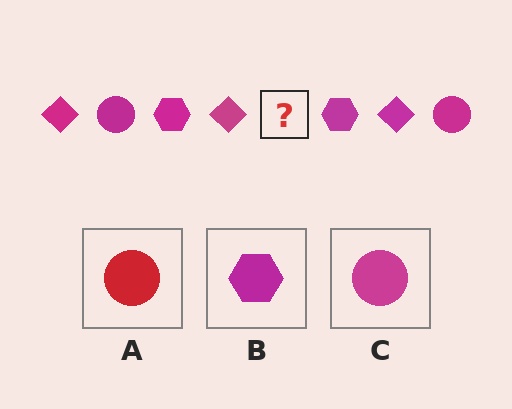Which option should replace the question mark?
Option C.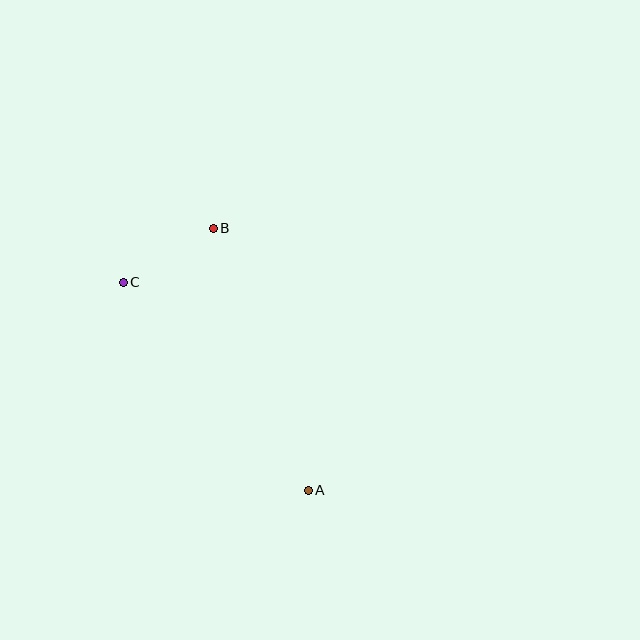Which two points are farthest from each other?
Points A and B are farthest from each other.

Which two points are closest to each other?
Points B and C are closest to each other.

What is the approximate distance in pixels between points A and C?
The distance between A and C is approximately 279 pixels.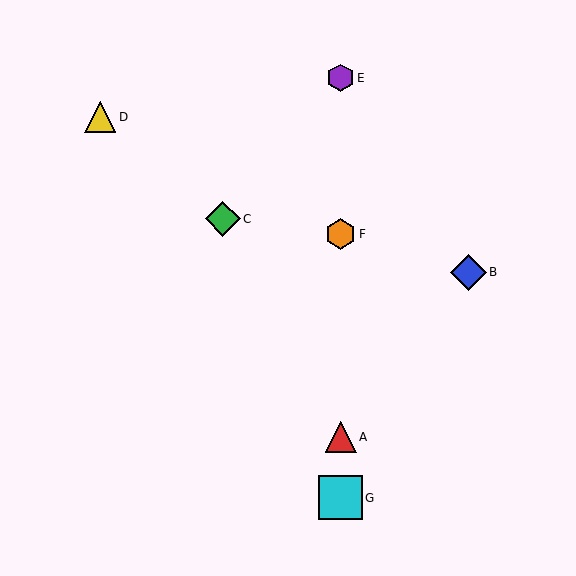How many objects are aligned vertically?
4 objects (A, E, F, G) are aligned vertically.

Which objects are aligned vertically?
Objects A, E, F, G are aligned vertically.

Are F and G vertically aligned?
Yes, both are at x≈341.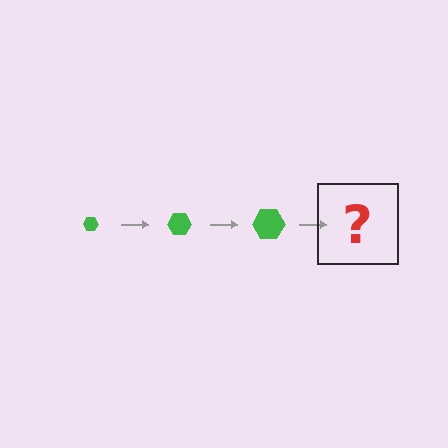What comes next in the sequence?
The next element should be a green hexagon, larger than the previous one.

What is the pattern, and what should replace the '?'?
The pattern is that the hexagon gets progressively larger each step. The '?' should be a green hexagon, larger than the previous one.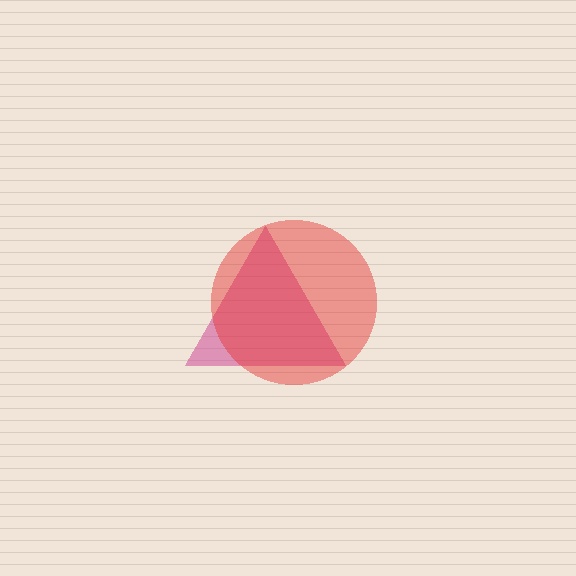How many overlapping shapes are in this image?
There are 2 overlapping shapes in the image.